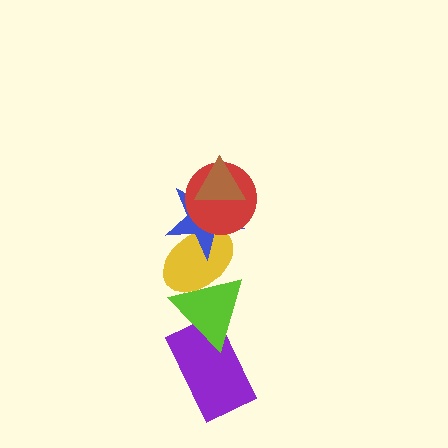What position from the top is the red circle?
The red circle is 2nd from the top.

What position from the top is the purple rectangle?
The purple rectangle is 6th from the top.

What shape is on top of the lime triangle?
The yellow ellipse is on top of the lime triangle.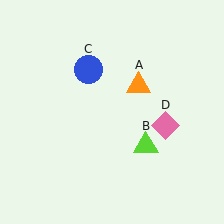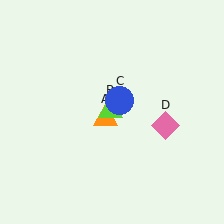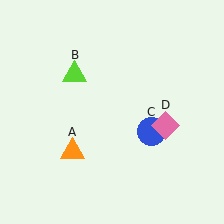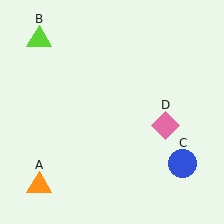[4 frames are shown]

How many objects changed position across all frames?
3 objects changed position: orange triangle (object A), lime triangle (object B), blue circle (object C).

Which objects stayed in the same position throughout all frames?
Pink diamond (object D) remained stationary.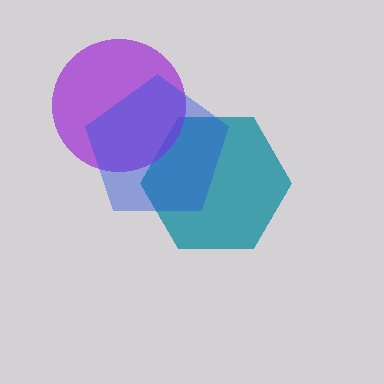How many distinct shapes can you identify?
There are 3 distinct shapes: a teal hexagon, a purple circle, a blue pentagon.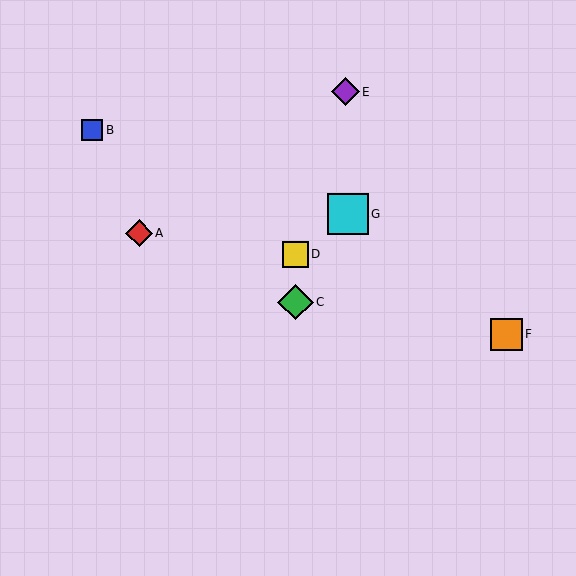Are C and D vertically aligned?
Yes, both are at x≈295.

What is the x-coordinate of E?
Object E is at x≈345.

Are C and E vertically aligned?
No, C is at x≈295 and E is at x≈345.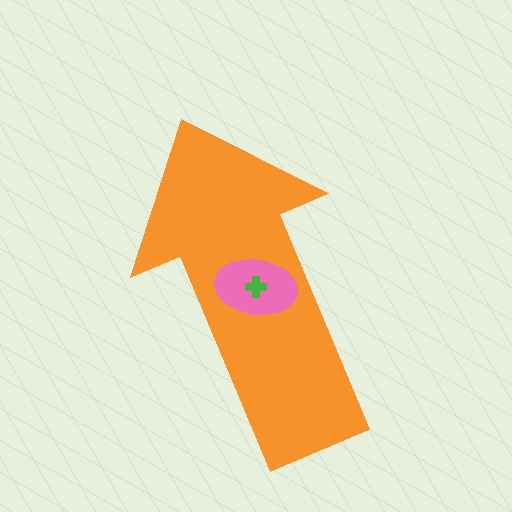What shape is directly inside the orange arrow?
The pink ellipse.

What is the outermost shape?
The orange arrow.